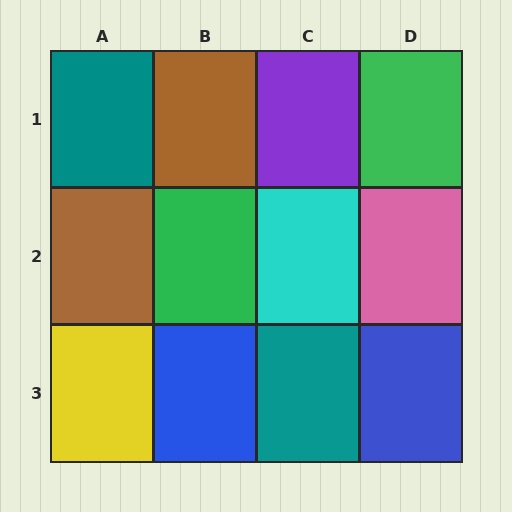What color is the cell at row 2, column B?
Green.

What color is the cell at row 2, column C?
Cyan.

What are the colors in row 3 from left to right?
Yellow, blue, teal, blue.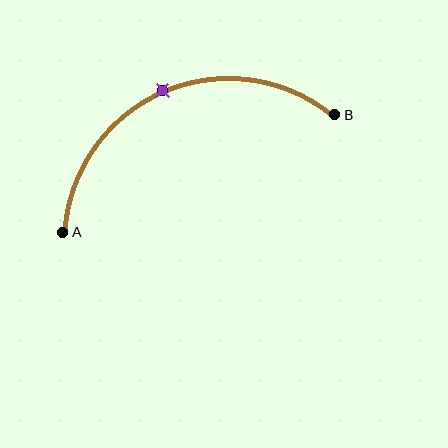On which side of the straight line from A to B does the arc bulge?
The arc bulges above the straight line connecting A and B.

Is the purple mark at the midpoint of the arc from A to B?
Yes. The purple mark lies on the arc at equal arc-length from both A and B — it is the arc midpoint.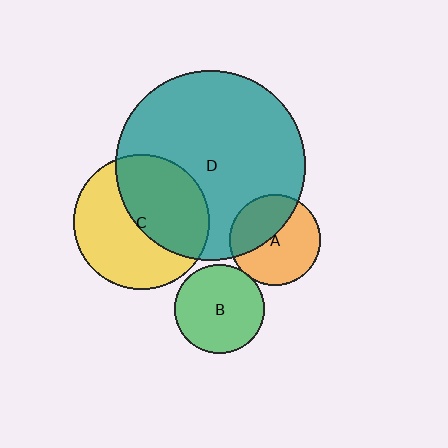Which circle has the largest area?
Circle D (teal).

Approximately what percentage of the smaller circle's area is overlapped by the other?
Approximately 5%.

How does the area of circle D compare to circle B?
Approximately 4.5 times.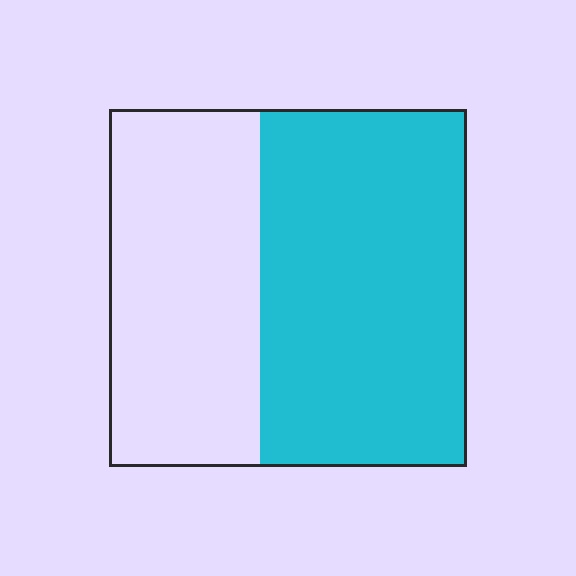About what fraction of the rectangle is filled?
About three fifths (3/5).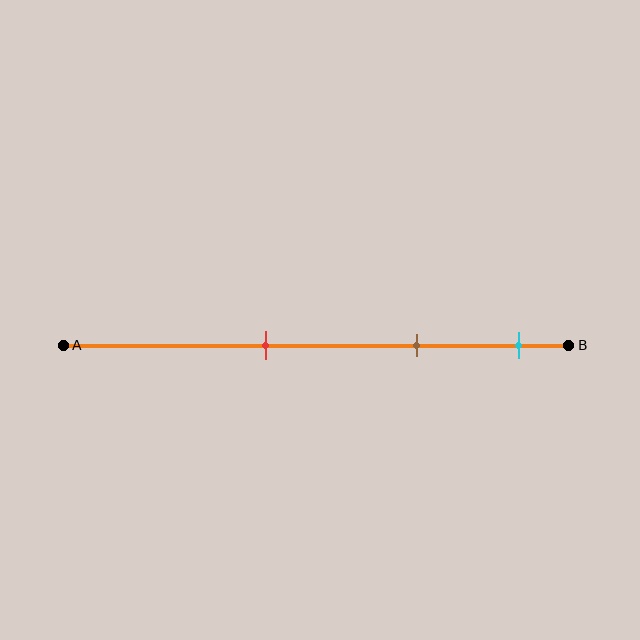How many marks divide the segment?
There are 3 marks dividing the segment.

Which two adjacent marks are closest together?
The brown and cyan marks are the closest adjacent pair.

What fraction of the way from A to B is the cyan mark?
The cyan mark is approximately 90% (0.9) of the way from A to B.